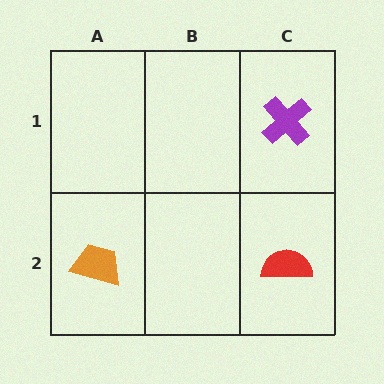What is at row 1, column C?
A purple cross.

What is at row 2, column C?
A red semicircle.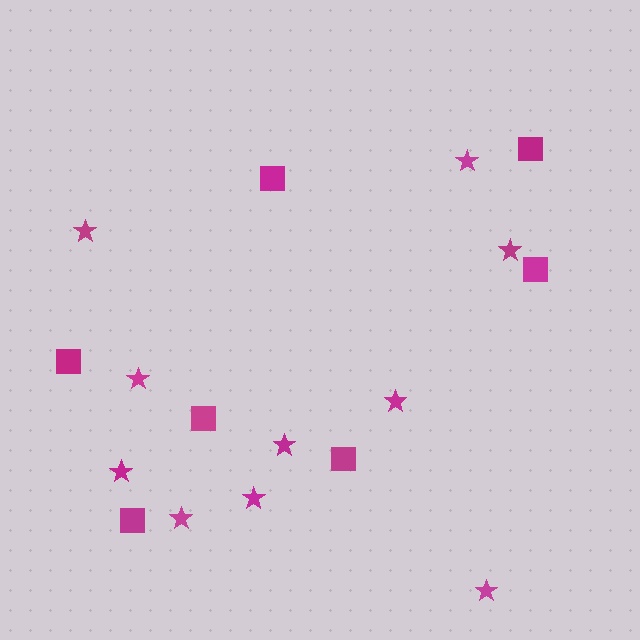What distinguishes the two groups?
There are 2 groups: one group of squares (7) and one group of stars (10).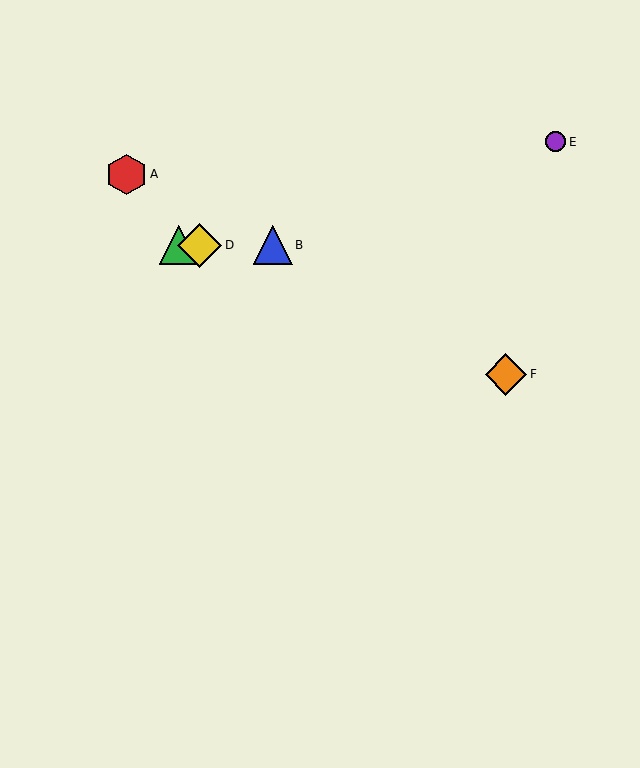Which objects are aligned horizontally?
Objects B, C, D are aligned horizontally.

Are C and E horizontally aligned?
No, C is at y≈245 and E is at y≈142.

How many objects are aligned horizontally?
3 objects (B, C, D) are aligned horizontally.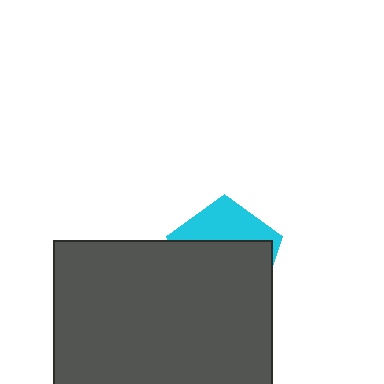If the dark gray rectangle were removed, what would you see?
You would see the complete cyan pentagon.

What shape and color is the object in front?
The object in front is a dark gray rectangle.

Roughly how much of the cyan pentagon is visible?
A small part of it is visible (roughly 33%).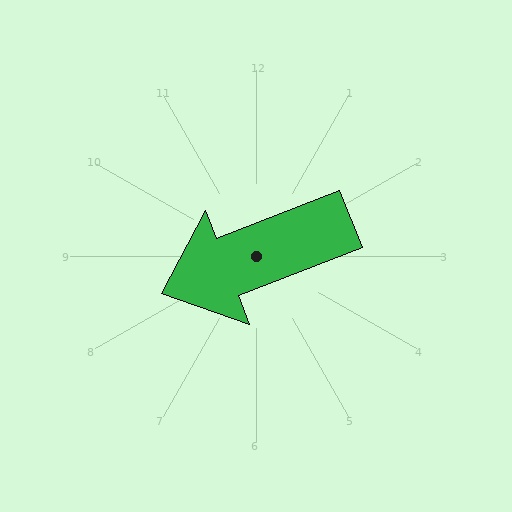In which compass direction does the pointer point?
West.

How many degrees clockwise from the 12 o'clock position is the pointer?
Approximately 248 degrees.